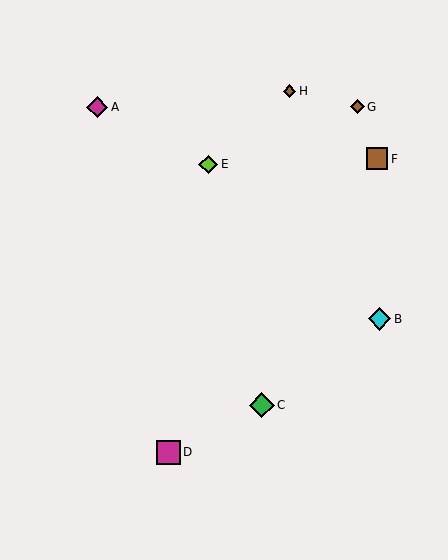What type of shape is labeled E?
Shape E is a lime diamond.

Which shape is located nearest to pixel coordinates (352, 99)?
The brown diamond (labeled G) at (357, 107) is nearest to that location.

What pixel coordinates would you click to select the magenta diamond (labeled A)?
Click at (97, 107) to select the magenta diamond A.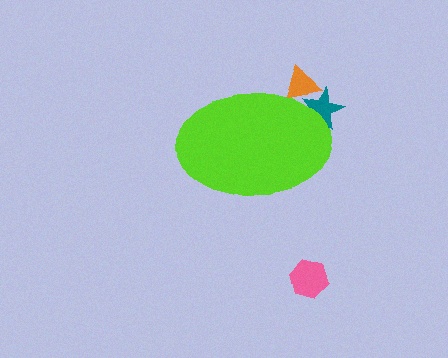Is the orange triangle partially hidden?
Yes, the orange triangle is partially hidden behind the lime ellipse.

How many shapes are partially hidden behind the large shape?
2 shapes are partially hidden.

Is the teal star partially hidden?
Yes, the teal star is partially hidden behind the lime ellipse.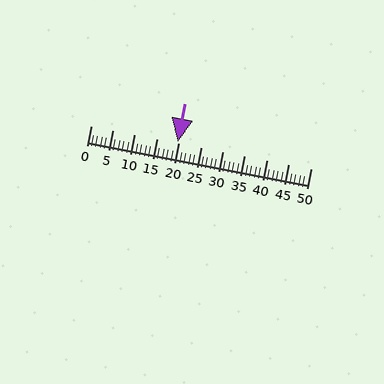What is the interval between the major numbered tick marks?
The major tick marks are spaced 5 units apart.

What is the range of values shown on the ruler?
The ruler shows values from 0 to 50.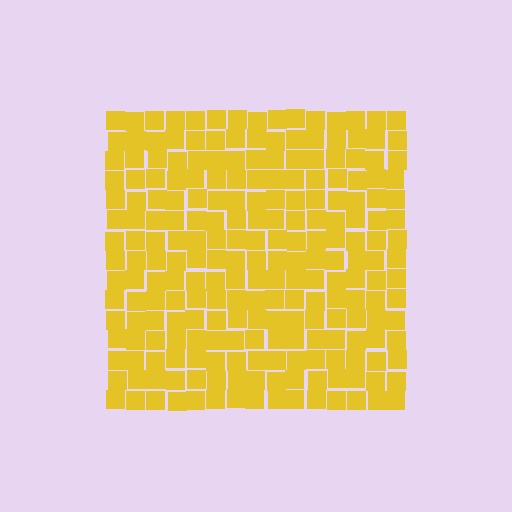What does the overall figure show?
The overall figure shows a square.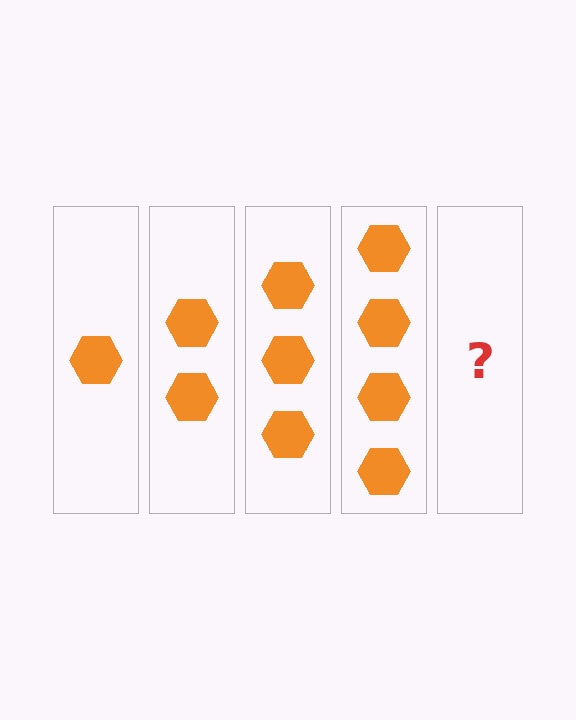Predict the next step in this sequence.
The next step is 5 hexagons.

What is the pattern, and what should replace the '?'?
The pattern is that each step adds one more hexagon. The '?' should be 5 hexagons.